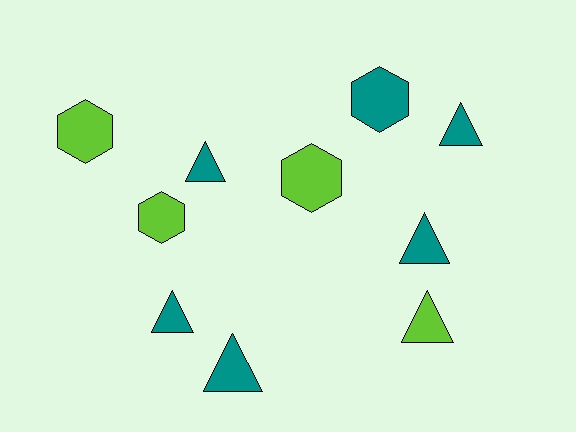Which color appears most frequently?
Teal, with 6 objects.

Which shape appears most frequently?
Triangle, with 6 objects.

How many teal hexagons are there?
There is 1 teal hexagon.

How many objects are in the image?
There are 10 objects.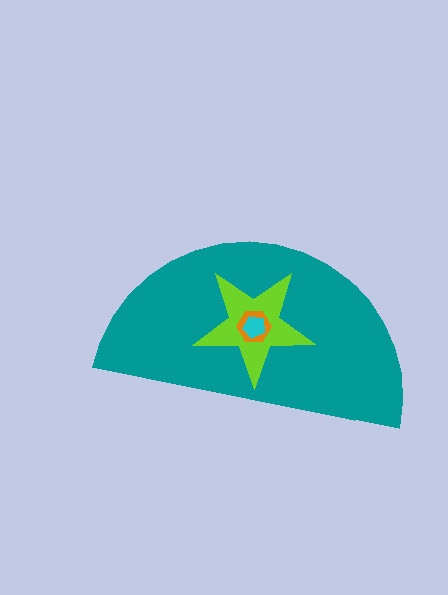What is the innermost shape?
The cyan pentagon.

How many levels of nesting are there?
4.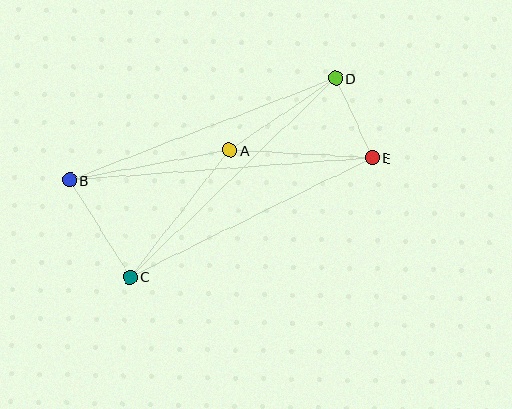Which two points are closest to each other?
Points D and E are closest to each other.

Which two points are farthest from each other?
Points B and E are farthest from each other.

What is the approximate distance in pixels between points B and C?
The distance between B and C is approximately 114 pixels.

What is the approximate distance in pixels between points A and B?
The distance between A and B is approximately 163 pixels.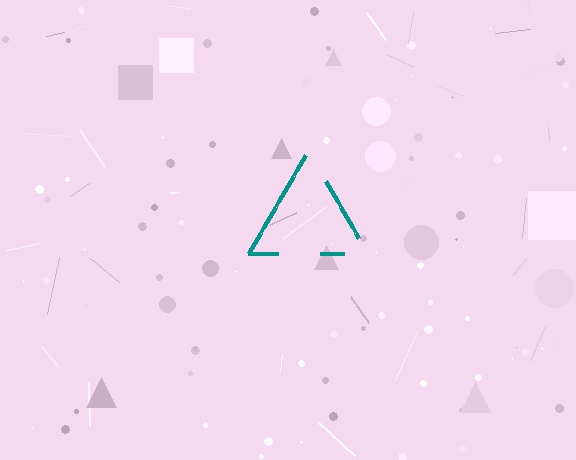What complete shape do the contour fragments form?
The contour fragments form a triangle.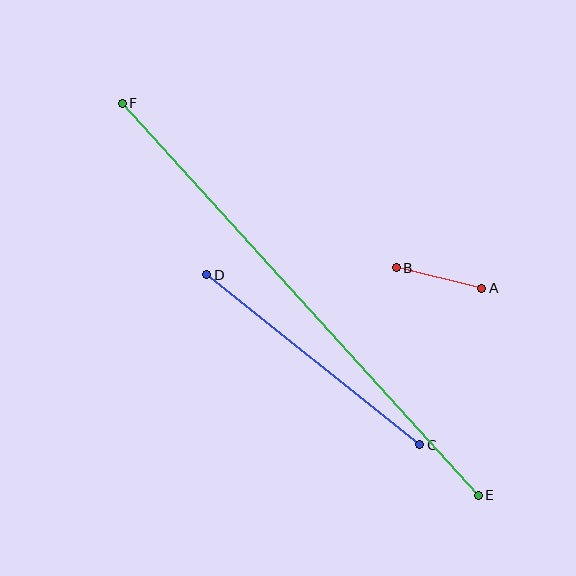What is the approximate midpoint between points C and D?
The midpoint is at approximately (313, 360) pixels.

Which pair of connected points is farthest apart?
Points E and F are farthest apart.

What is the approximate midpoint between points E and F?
The midpoint is at approximately (300, 299) pixels.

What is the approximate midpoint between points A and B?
The midpoint is at approximately (439, 278) pixels.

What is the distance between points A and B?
The distance is approximately 88 pixels.